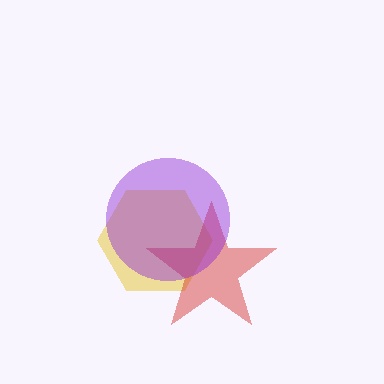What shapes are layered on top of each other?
The layered shapes are: a yellow hexagon, a red star, a purple circle.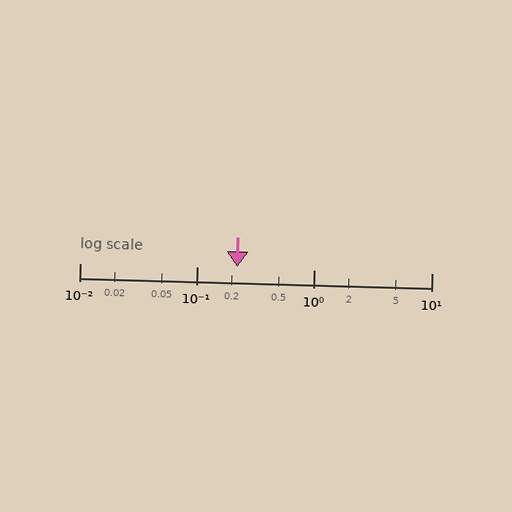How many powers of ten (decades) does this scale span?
The scale spans 3 decades, from 0.01 to 10.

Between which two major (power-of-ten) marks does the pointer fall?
The pointer is between 0.1 and 1.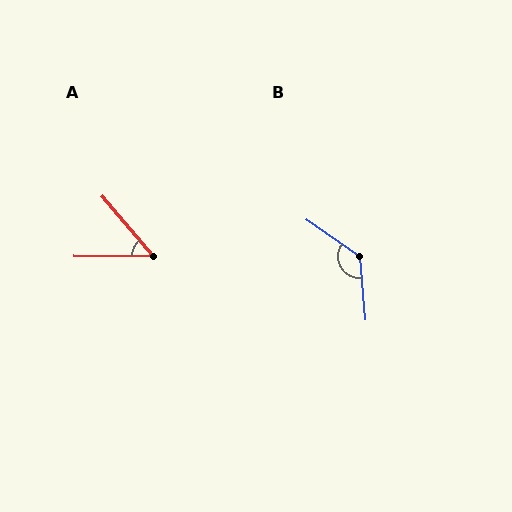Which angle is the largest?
B, at approximately 130 degrees.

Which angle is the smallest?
A, at approximately 49 degrees.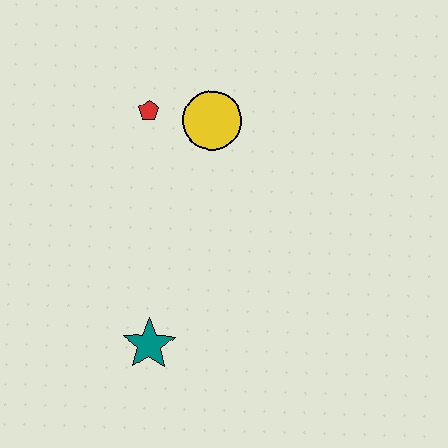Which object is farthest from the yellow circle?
The teal star is farthest from the yellow circle.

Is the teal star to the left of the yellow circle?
Yes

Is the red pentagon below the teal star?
No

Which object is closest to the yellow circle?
The red pentagon is closest to the yellow circle.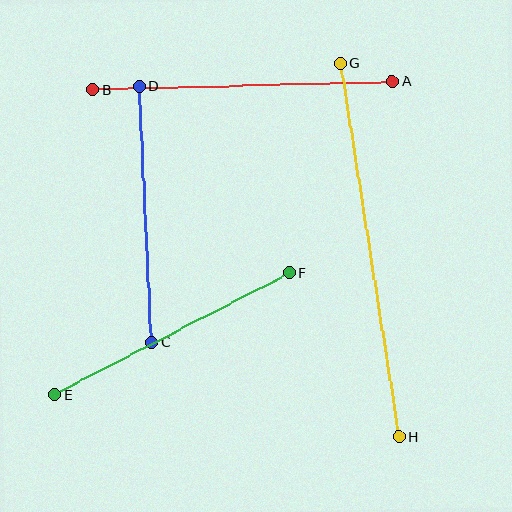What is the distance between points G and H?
The distance is approximately 378 pixels.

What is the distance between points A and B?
The distance is approximately 300 pixels.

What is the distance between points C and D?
The distance is approximately 256 pixels.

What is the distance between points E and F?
The distance is approximately 264 pixels.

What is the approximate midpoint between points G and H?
The midpoint is at approximately (370, 250) pixels.